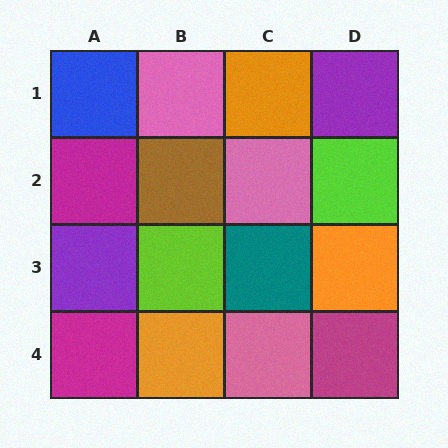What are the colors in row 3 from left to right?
Purple, lime, teal, orange.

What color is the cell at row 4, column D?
Magenta.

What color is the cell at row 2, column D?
Lime.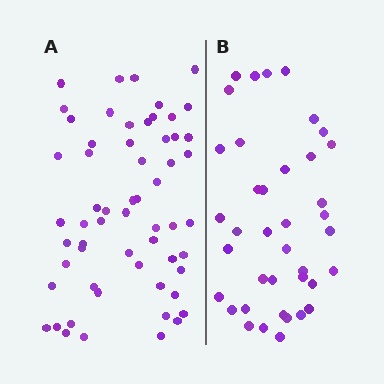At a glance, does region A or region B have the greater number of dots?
Region A (the left region) has more dots.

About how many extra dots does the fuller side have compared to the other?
Region A has approximately 20 more dots than region B.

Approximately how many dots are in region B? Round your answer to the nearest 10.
About 40 dots. (The exact count is 39, which rounds to 40.)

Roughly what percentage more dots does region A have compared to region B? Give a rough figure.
About 50% more.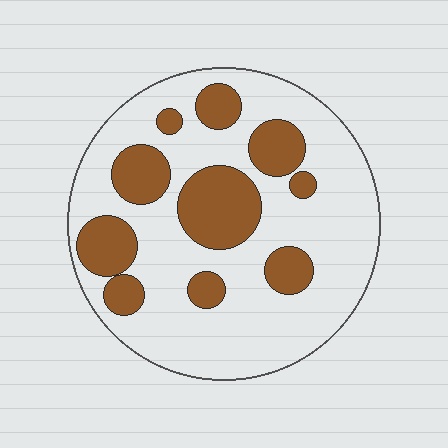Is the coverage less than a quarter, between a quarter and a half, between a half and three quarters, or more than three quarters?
Between a quarter and a half.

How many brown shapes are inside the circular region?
10.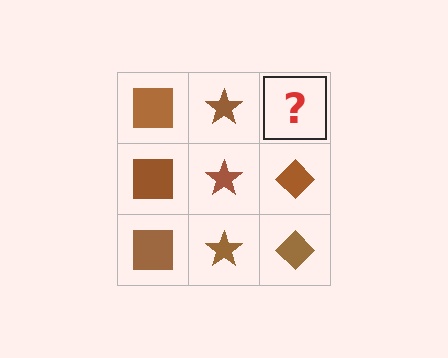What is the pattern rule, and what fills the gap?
The rule is that each column has a consistent shape. The gap should be filled with a brown diamond.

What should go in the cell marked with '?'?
The missing cell should contain a brown diamond.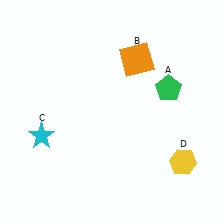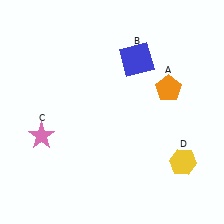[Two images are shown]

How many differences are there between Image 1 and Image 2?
There are 3 differences between the two images.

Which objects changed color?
A changed from green to orange. B changed from orange to blue. C changed from cyan to pink.